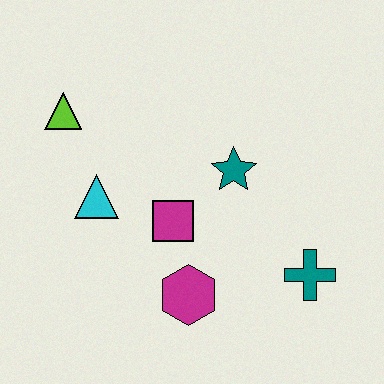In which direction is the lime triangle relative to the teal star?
The lime triangle is to the left of the teal star.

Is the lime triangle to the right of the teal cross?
No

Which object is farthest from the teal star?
The lime triangle is farthest from the teal star.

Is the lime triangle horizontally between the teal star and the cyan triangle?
No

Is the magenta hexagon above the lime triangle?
No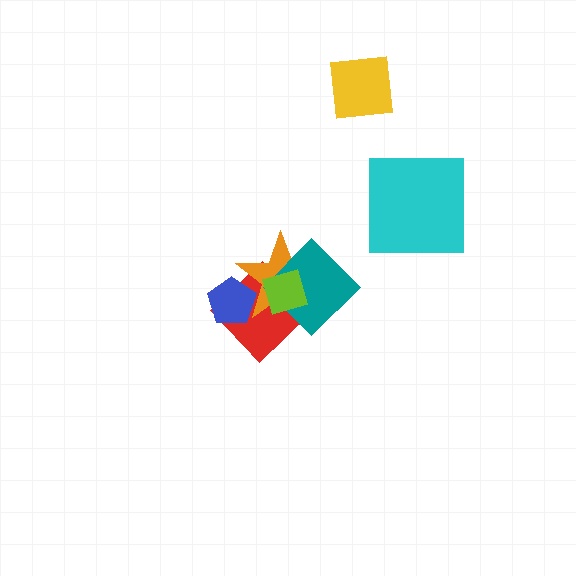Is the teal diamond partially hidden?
Yes, it is partially covered by another shape.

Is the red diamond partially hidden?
Yes, it is partially covered by another shape.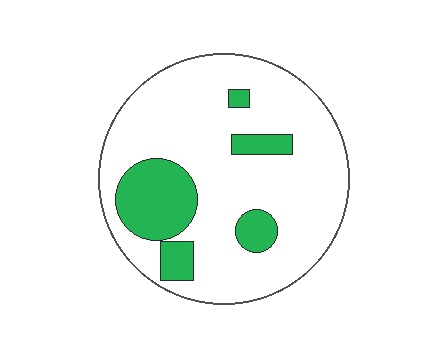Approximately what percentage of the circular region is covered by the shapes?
Approximately 20%.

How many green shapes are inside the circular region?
5.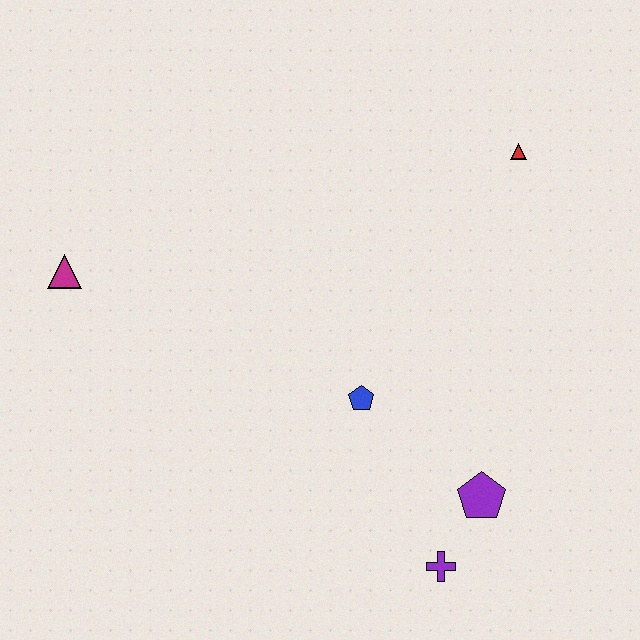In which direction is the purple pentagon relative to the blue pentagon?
The purple pentagon is to the right of the blue pentagon.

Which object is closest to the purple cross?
The purple pentagon is closest to the purple cross.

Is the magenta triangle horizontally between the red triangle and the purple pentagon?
No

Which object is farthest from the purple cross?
The magenta triangle is farthest from the purple cross.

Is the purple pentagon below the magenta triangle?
Yes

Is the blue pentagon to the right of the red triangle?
No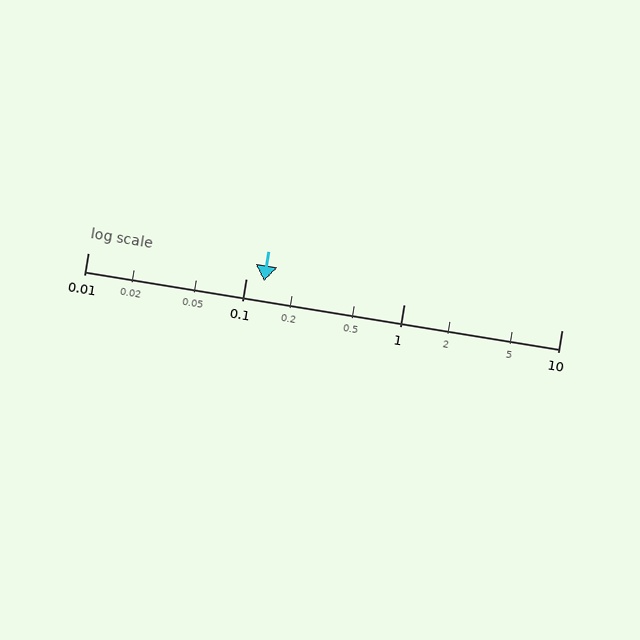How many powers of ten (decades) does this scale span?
The scale spans 3 decades, from 0.01 to 10.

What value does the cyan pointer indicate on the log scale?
The pointer indicates approximately 0.13.